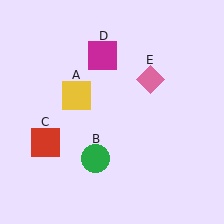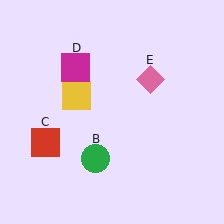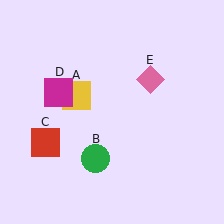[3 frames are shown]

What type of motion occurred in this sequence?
The magenta square (object D) rotated counterclockwise around the center of the scene.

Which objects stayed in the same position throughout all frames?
Yellow square (object A) and green circle (object B) and red square (object C) and pink diamond (object E) remained stationary.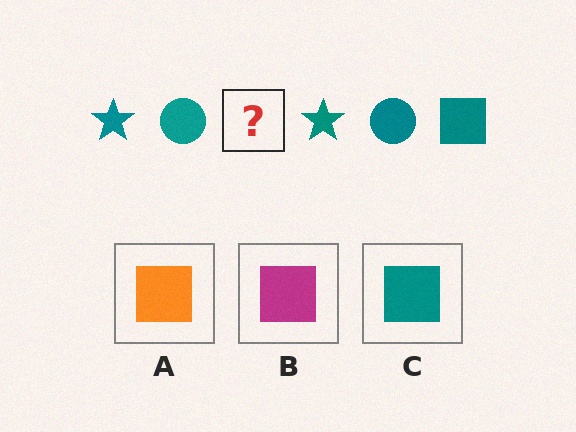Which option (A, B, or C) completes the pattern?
C.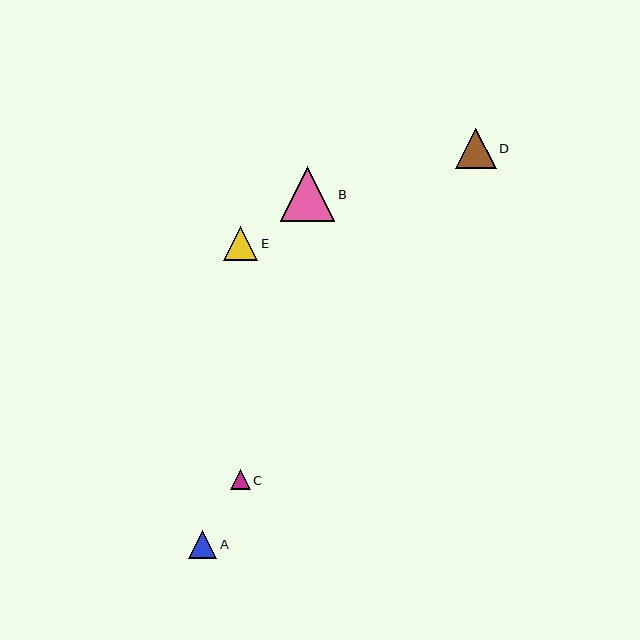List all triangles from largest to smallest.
From largest to smallest: B, D, E, A, C.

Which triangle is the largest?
Triangle B is the largest with a size of approximately 55 pixels.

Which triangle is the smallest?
Triangle C is the smallest with a size of approximately 20 pixels.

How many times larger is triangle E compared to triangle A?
Triangle E is approximately 1.2 times the size of triangle A.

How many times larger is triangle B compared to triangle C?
Triangle B is approximately 2.7 times the size of triangle C.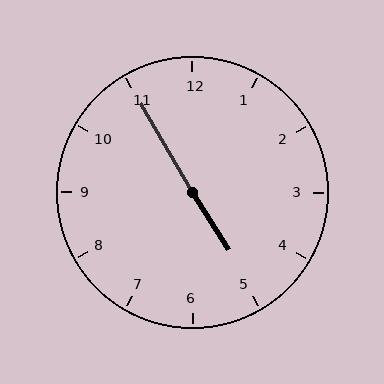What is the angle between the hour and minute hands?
Approximately 178 degrees.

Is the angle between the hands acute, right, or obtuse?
It is obtuse.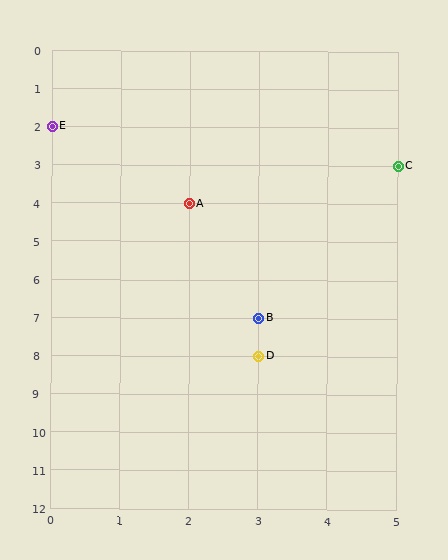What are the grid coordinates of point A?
Point A is at grid coordinates (2, 4).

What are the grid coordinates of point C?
Point C is at grid coordinates (5, 3).